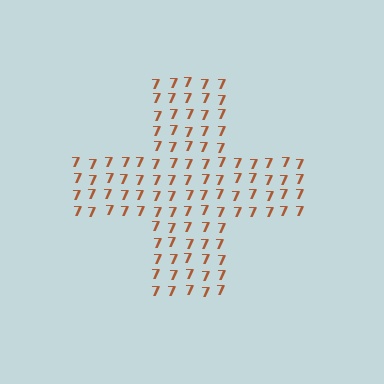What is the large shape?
The large shape is a cross.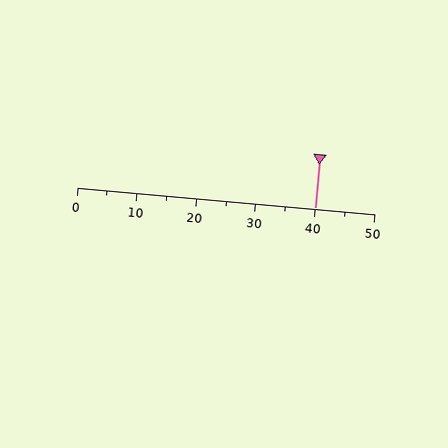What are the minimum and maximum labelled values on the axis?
The axis runs from 0 to 50.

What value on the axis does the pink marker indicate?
The marker indicates approximately 40.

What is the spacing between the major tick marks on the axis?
The major ticks are spaced 10 apart.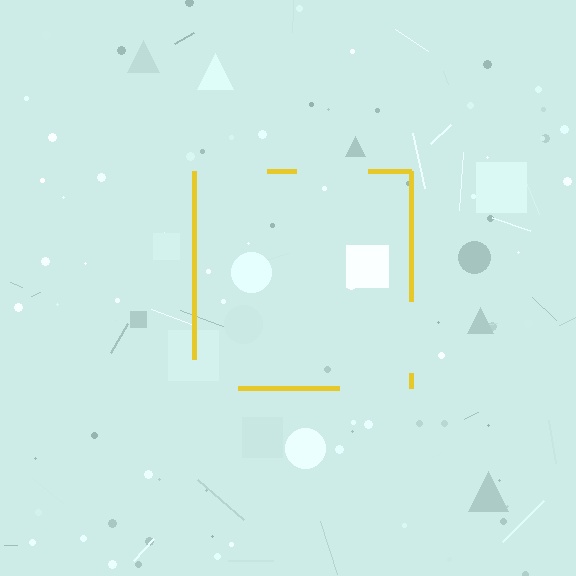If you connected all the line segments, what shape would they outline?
They would outline a square.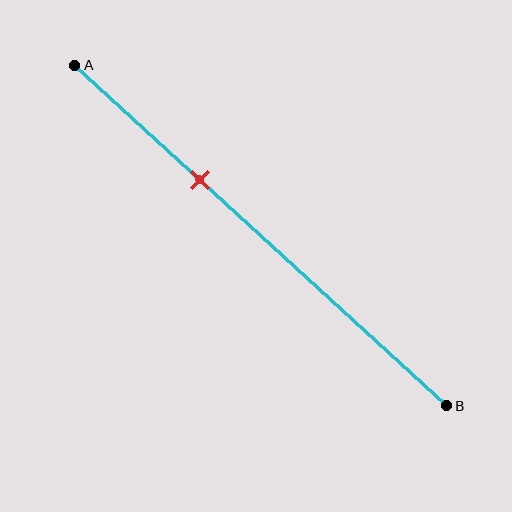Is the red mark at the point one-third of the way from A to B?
Yes, the mark is approximately at the one-third point.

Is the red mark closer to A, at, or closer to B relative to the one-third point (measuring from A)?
The red mark is approximately at the one-third point of segment AB.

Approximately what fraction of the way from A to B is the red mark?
The red mark is approximately 35% of the way from A to B.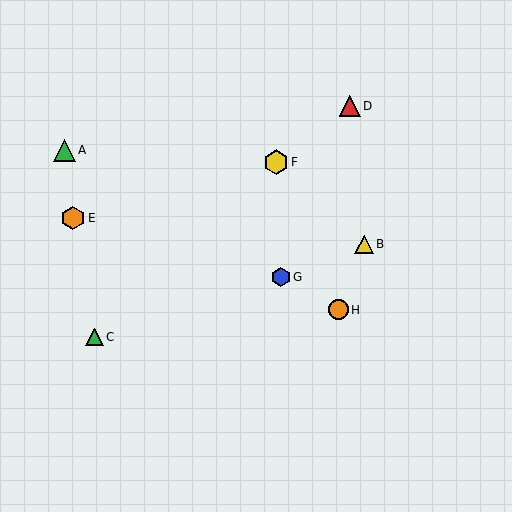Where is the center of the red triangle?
The center of the red triangle is at (350, 106).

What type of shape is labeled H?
Shape H is an orange circle.